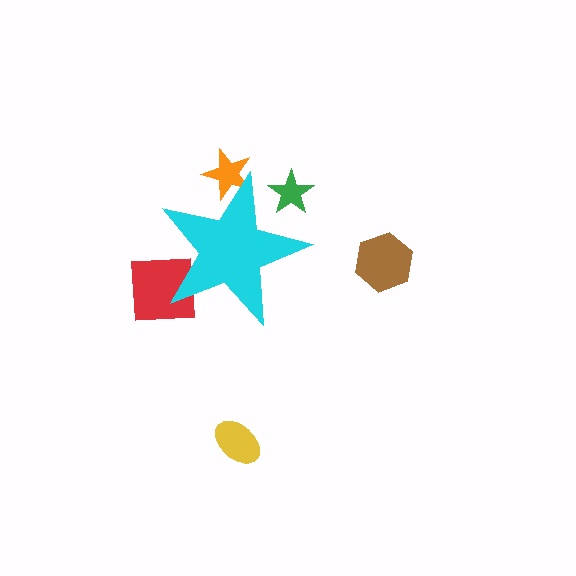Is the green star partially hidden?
Yes, the green star is partially hidden behind the cyan star.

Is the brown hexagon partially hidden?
No, the brown hexagon is fully visible.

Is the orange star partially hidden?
Yes, the orange star is partially hidden behind the cyan star.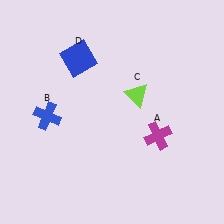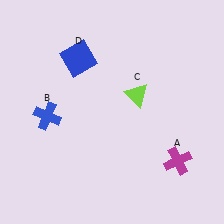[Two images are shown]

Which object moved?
The magenta cross (A) moved down.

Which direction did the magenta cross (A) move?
The magenta cross (A) moved down.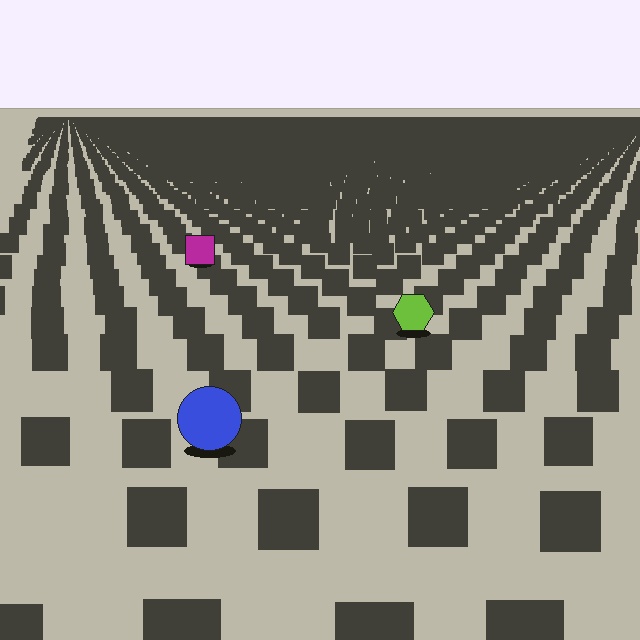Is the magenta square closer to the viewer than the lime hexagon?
No. The lime hexagon is closer — you can tell from the texture gradient: the ground texture is coarser near it.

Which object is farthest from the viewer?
The magenta square is farthest from the viewer. It appears smaller and the ground texture around it is denser.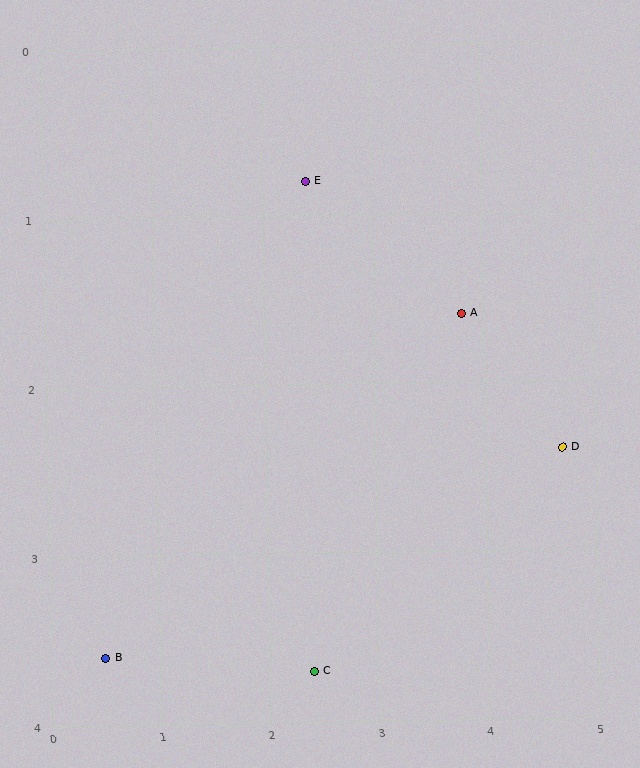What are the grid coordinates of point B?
Point B is at approximately (0.5, 3.6).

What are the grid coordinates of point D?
Point D is at approximately (4.7, 2.4).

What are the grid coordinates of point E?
Point E is at approximately (2.4, 0.8).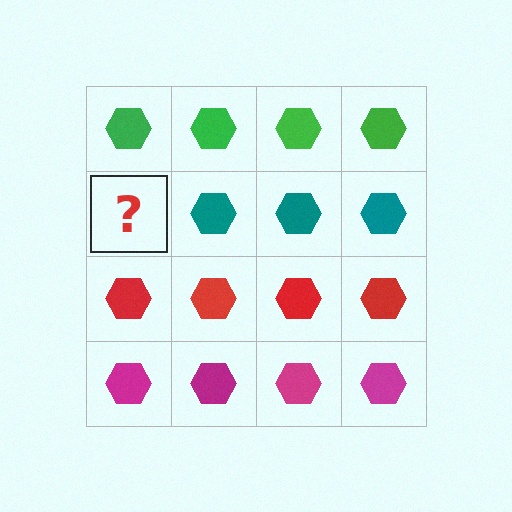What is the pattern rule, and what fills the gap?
The rule is that each row has a consistent color. The gap should be filled with a teal hexagon.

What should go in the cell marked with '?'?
The missing cell should contain a teal hexagon.